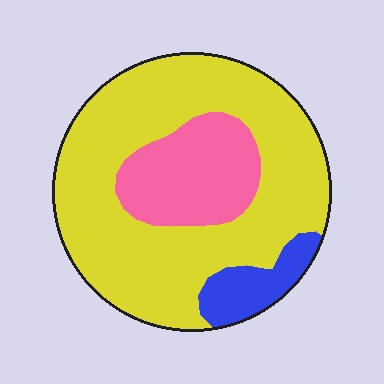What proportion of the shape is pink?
Pink covers about 20% of the shape.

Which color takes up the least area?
Blue, at roughly 10%.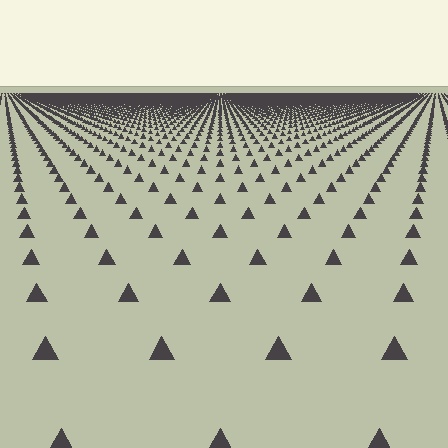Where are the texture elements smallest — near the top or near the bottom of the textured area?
Near the top.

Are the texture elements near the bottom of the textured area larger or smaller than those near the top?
Larger. Near the bottom, elements are closer to the viewer and appear at a bigger on-screen size.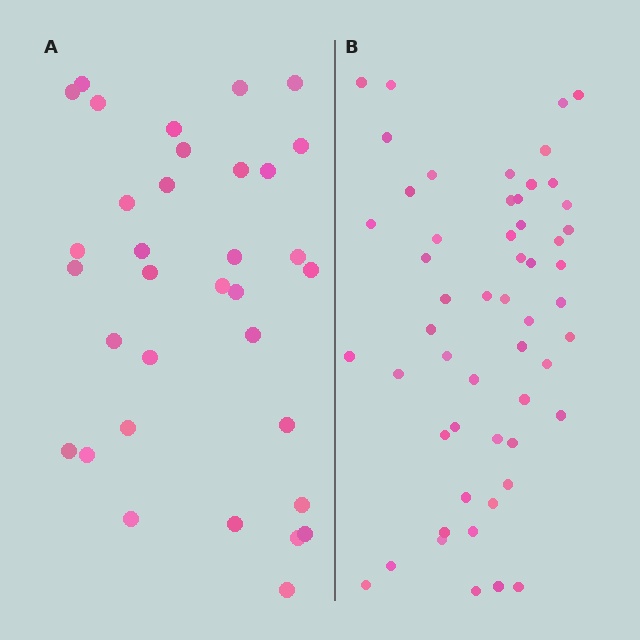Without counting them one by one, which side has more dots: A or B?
Region B (the right region) has more dots.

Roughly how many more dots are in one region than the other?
Region B has approximately 20 more dots than region A.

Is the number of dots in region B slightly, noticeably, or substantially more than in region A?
Region B has substantially more. The ratio is roughly 1.6 to 1.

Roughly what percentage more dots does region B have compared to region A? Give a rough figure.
About 60% more.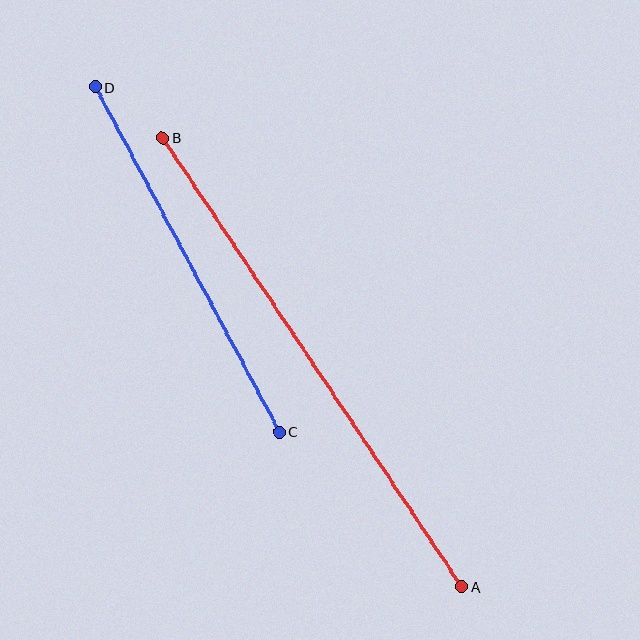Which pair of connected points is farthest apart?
Points A and B are farthest apart.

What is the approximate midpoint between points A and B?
The midpoint is at approximately (312, 362) pixels.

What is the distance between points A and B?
The distance is approximately 539 pixels.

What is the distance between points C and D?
The distance is approximately 391 pixels.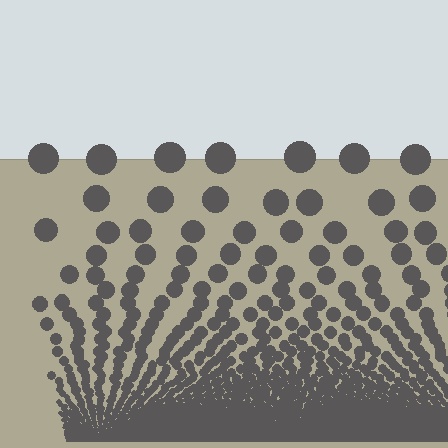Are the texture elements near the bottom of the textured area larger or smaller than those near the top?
Smaller. The gradient is inverted — elements near the bottom are smaller and denser.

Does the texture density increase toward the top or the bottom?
Density increases toward the bottom.